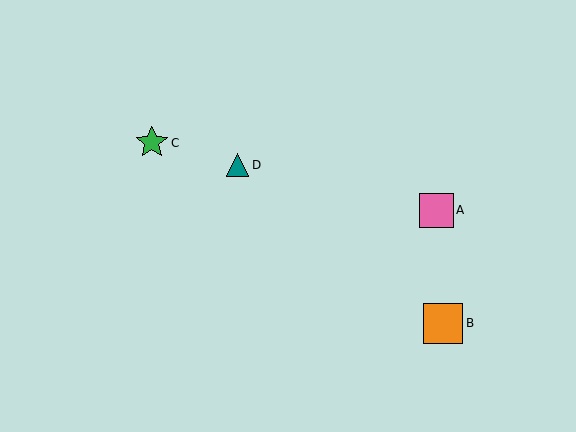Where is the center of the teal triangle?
The center of the teal triangle is at (238, 165).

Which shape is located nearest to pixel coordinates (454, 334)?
The orange square (labeled B) at (443, 323) is nearest to that location.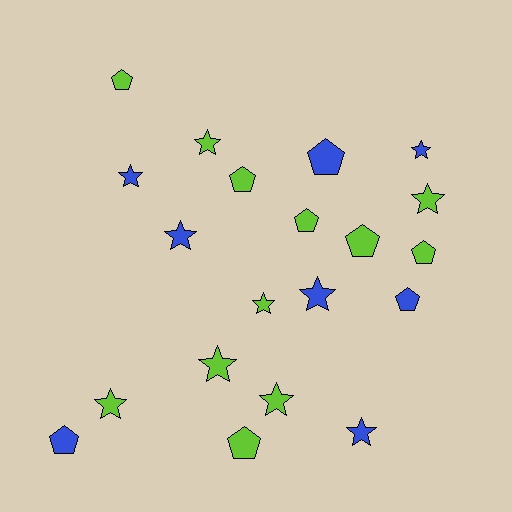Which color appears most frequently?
Lime, with 12 objects.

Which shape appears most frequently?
Star, with 11 objects.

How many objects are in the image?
There are 20 objects.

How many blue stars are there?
There are 5 blue stars.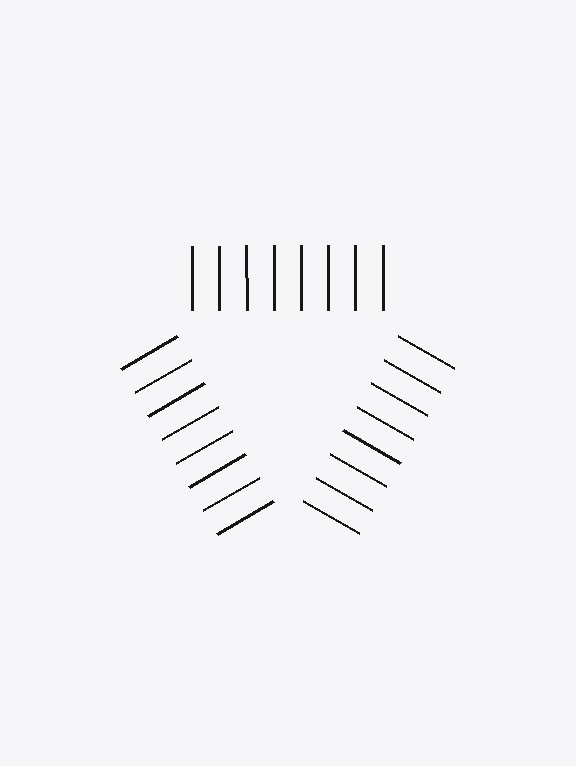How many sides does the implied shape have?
3 sides — the line-ends trace a triangle.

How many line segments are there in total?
24 — 8 along each of the 3 edges.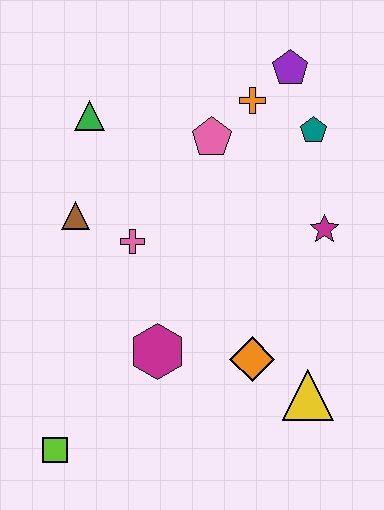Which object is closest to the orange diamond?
The yellow triangle is closest to the orange diamond.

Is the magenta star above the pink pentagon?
No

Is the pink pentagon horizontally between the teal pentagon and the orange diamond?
No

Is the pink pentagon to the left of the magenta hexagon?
No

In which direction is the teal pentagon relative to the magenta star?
The teal pentagon is above the magenta star.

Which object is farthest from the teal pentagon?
The lime square is farthest from the teal pentagon.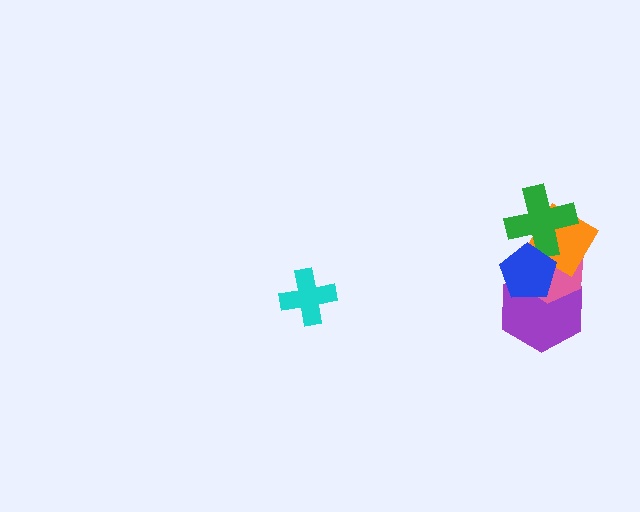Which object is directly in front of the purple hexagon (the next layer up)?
The pink hexagon is directly in front of the purple hexagon.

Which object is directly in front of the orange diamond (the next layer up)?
The green cross is directly in front of the orange diamond.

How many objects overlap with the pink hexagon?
4 objects overlap with the pink hexagon.